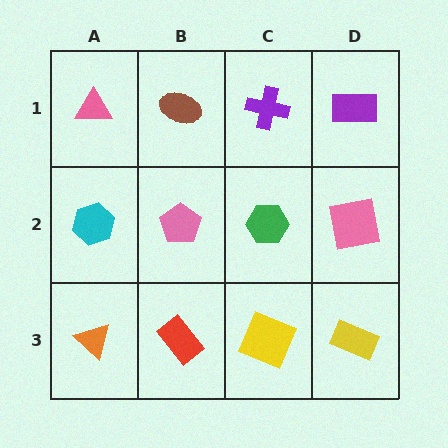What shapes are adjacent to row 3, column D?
A pink square (row 2, column D), a yellow square (row 3, column C).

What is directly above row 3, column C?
A green hexagon.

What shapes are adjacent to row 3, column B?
A pink pentagon (row 2, column B), an orange triangle (row 3, column A), a yellow square (row 3, column C).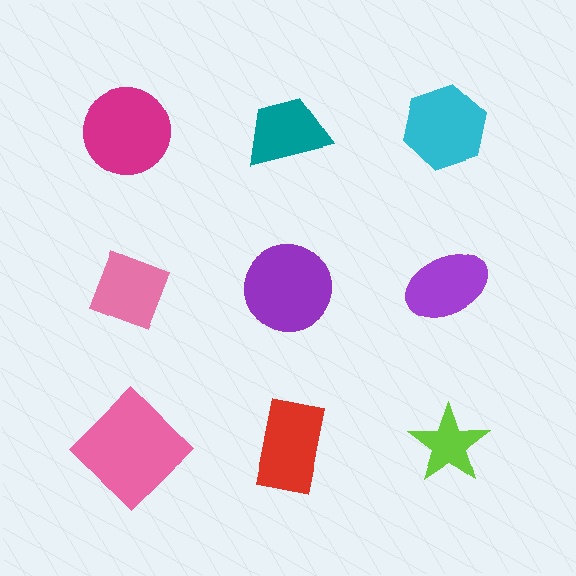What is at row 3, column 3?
A lime star.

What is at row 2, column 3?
A purple ellipse.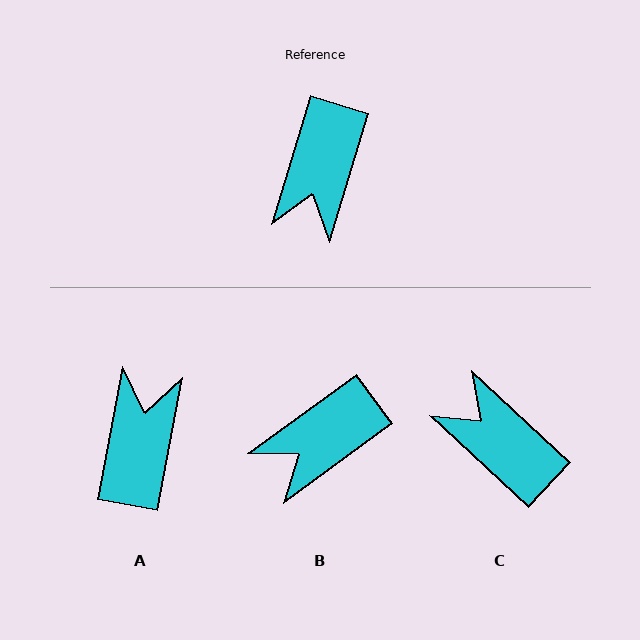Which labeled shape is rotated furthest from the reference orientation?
A, about 174 degrees away.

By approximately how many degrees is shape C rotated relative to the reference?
Approximately 116 degrees clockwise.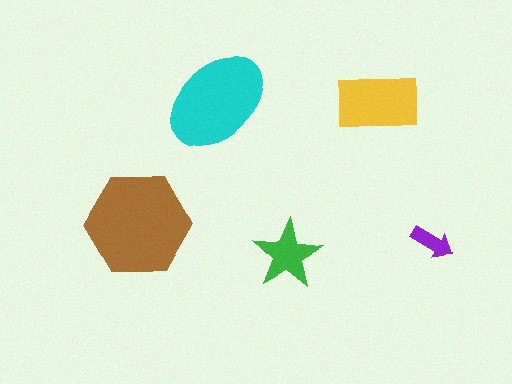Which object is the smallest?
The purple arrow.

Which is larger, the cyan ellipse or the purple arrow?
The cyan ellipse.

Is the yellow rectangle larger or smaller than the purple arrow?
Larger.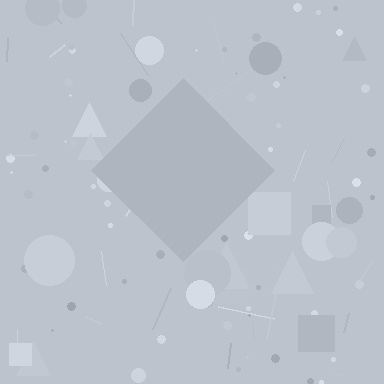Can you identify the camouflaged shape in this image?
The camouflaged shape is a diamond.